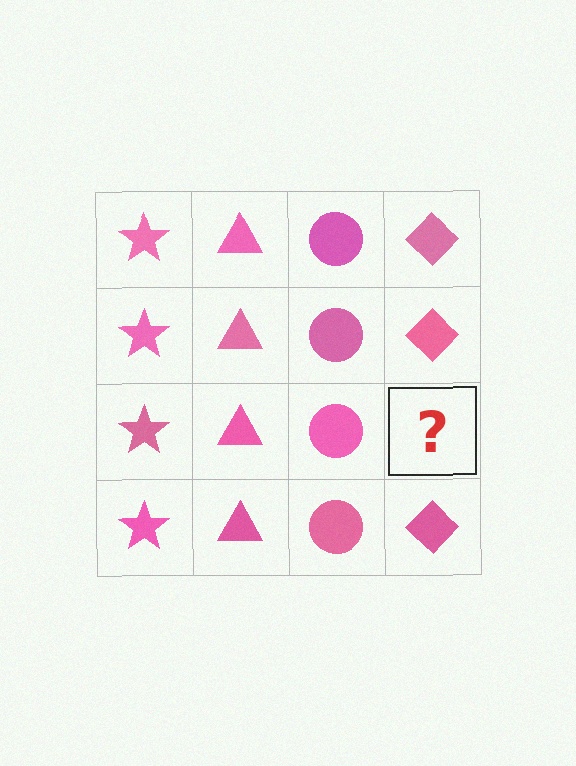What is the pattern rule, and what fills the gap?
The rule is that each column has a consistent shape. The gap should be filled with a pink diamond.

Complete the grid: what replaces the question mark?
The question mark should be replaced with a pink diamond.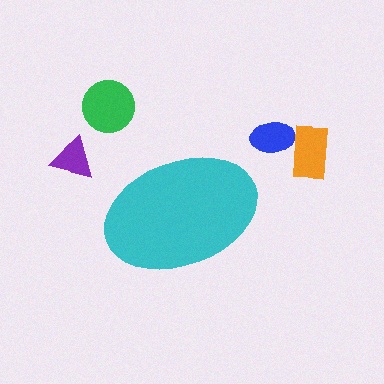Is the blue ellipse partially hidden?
No, the blue ellipse is fully visible.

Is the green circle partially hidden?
No, the green circle is fully visible.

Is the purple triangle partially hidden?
No, the purple triangle is fully visible.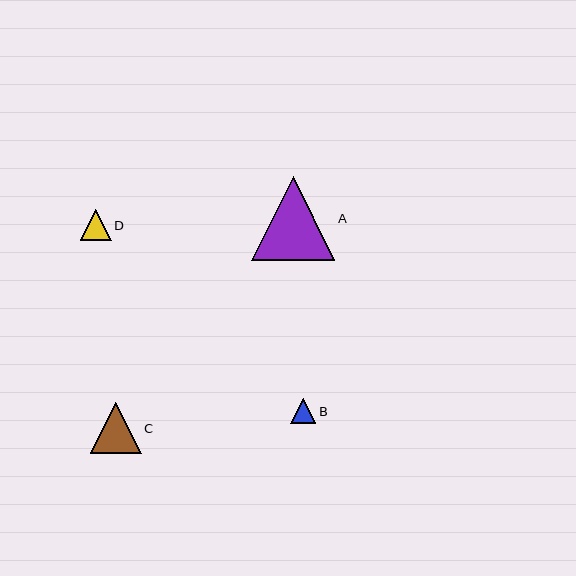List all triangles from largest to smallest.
From largest to smallest: A, C, D, B.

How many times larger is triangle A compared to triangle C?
Triangle A is approximately 1.6 times the size of triangle C.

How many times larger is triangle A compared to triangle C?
Triangle A is approximately 1.6 times the size of triangle C.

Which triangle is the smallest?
Triangle B is the smallest with a size of approximately 26 pixels.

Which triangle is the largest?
Triangle A is the largest with a size of approximately 83 pixels.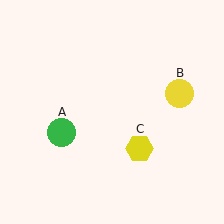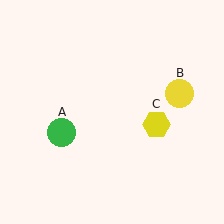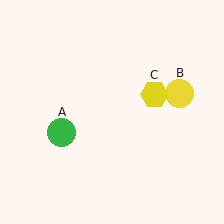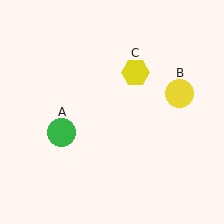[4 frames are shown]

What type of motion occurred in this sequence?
The yellow hexagon (object C) rotated counterclockwise around the center of the scene.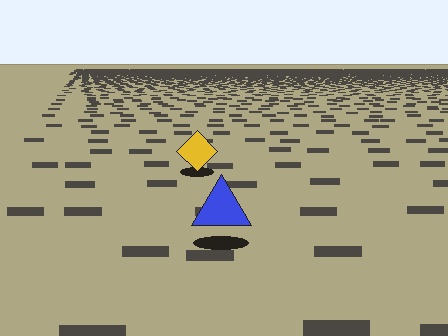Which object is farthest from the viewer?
The yellow diamond is farthest from the viewer. It appears smaller and the ground texture around it is denser.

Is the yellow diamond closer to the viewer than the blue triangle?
No. The blue triangle is closer — you can tell from the texture gradient: the ground texture is coarser near it.